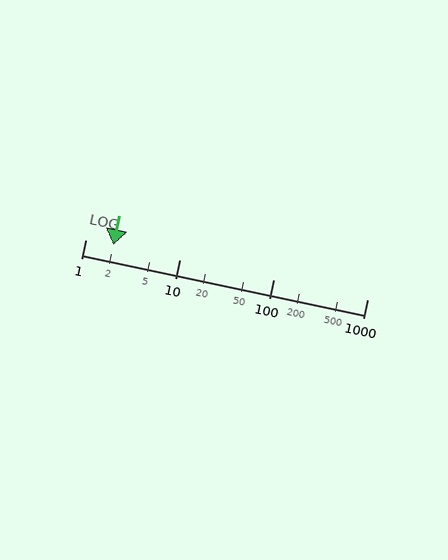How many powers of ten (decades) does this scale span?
The scale spans 3 decades, from 1 to 1000.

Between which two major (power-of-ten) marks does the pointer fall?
The pointer is between 1 and 10.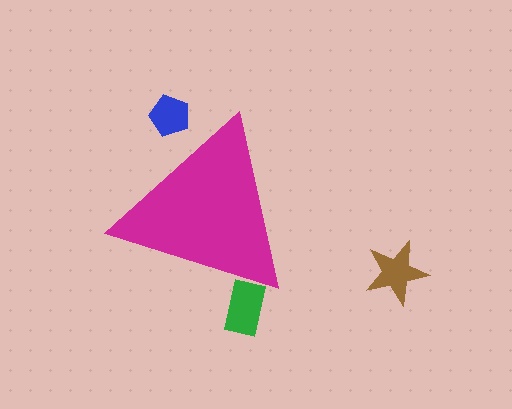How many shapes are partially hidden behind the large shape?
2 shapes are partially hidden.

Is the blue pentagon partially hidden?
Yes, the blue pentagon is partially hidden behind the magenta triangle.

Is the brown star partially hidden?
No, the brown star is fully visible.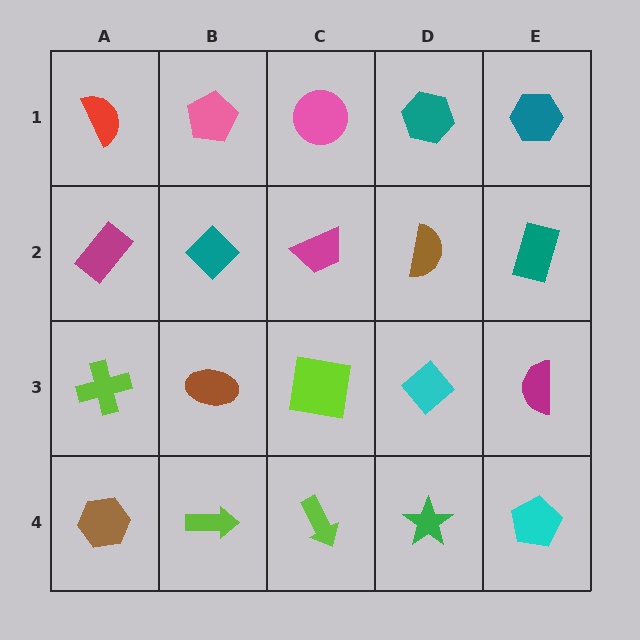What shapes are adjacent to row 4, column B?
A brown ellipse (row 3, column B), a brown hexagon (row 4, column A), a lime arrow (row 4, column C).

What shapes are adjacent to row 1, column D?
A brown semicircle (row 2, column D), a pink circle (row 1, column C), a teal hexagon (row 1, column E).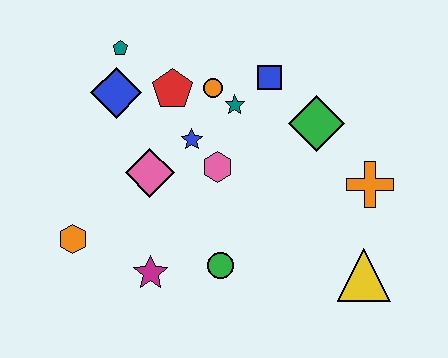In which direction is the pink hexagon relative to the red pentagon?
The pink hexagon is below the red pentagon.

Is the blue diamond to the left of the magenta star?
Yes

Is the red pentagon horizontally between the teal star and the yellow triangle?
No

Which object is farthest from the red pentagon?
The yellow triangle is farthest from the red pentagon.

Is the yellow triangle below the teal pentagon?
Yes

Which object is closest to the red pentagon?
The orange circle is closest to the red pentagon.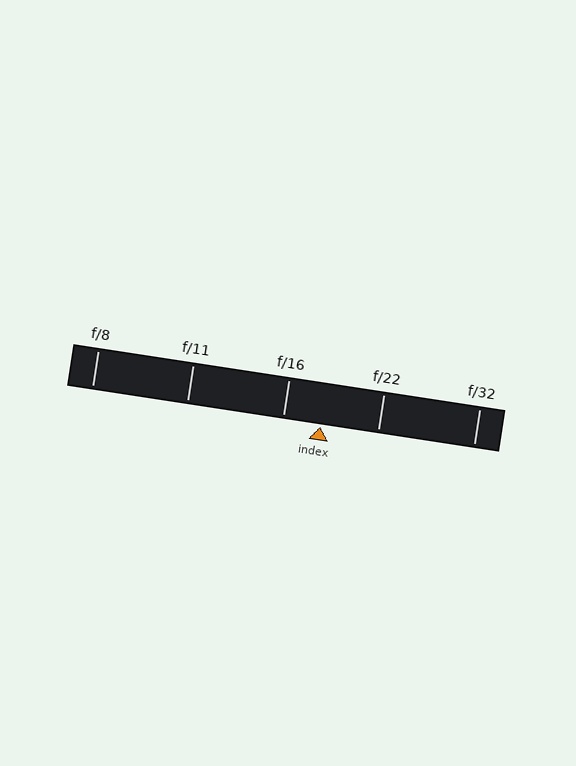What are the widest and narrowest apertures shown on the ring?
The widest aperture shown is f/8 and the narrowest is f/32.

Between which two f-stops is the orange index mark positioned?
The index mark is between f/16 and f/22.